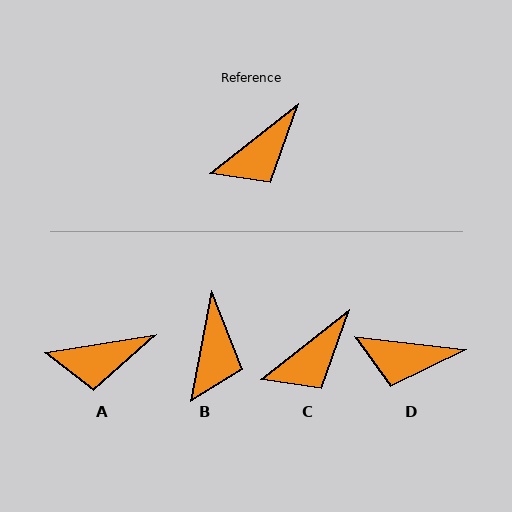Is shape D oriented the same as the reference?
No, it is off by about 45 degrees.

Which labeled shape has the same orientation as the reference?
C.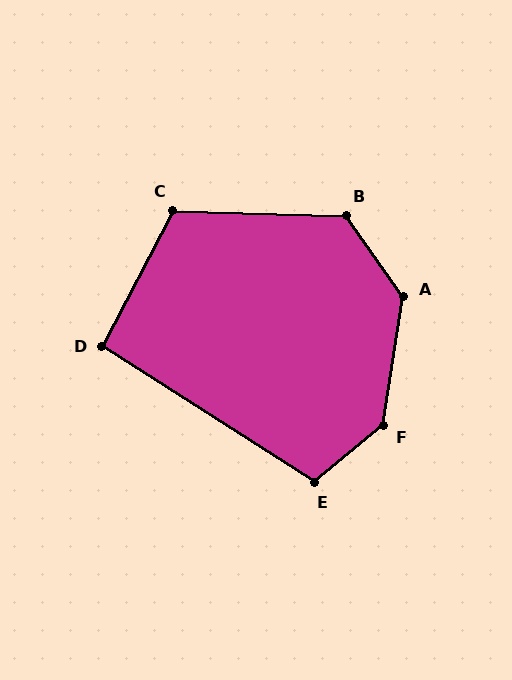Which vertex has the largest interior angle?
F, at approximately 138 degrees.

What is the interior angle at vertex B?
Approximately 127 degrees (obtuse).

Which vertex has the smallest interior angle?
D, at approximately 95 degrees.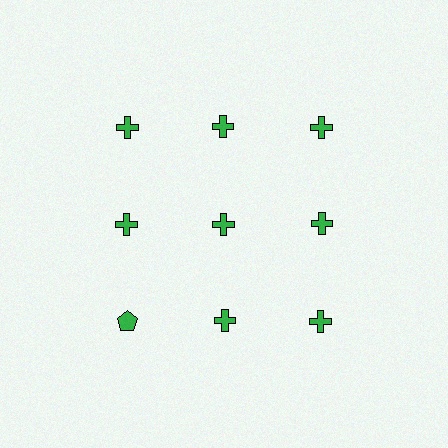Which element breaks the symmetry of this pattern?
The green pentagon in the third row, leftmost column breaks the symmetry. All other shapes are green crosses.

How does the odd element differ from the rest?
It has a different shape: pentagon instead of cross.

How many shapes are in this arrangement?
There are 9 shapes arranged in a grid pattern.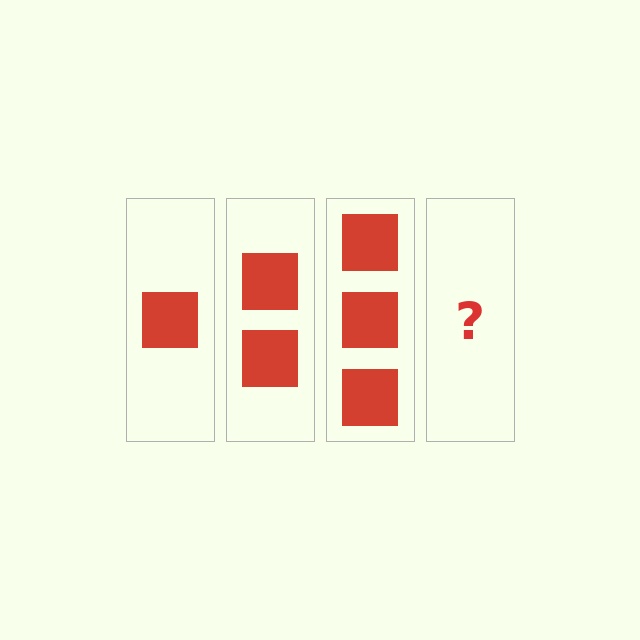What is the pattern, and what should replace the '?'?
The pattern is that each step adds one more square. The '?' should be 4 squares.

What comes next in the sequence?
The next element should be 4 squares.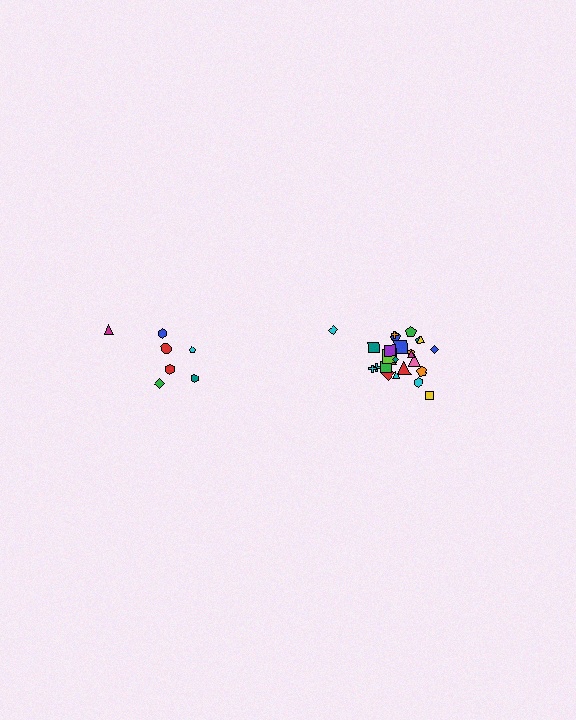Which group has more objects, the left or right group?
The right group.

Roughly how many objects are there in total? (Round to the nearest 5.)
Roughly 30 objects in total.